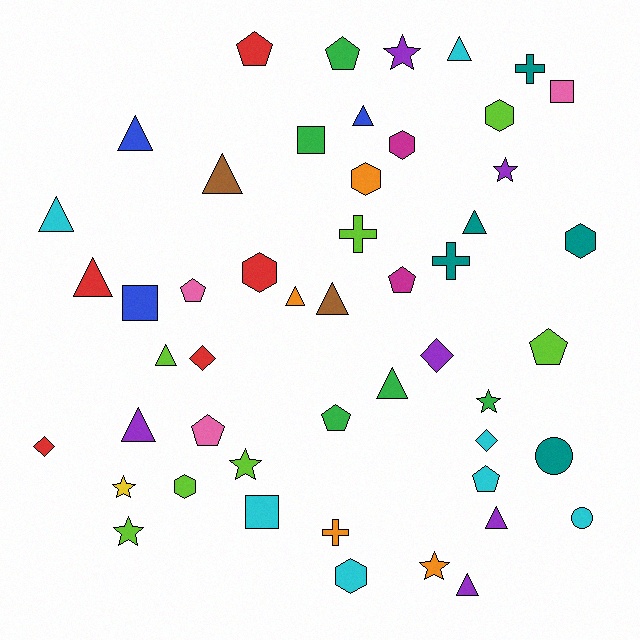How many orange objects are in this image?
There are 4 orange objects.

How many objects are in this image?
There are 50 objects.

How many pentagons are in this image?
There are 8 pentagons.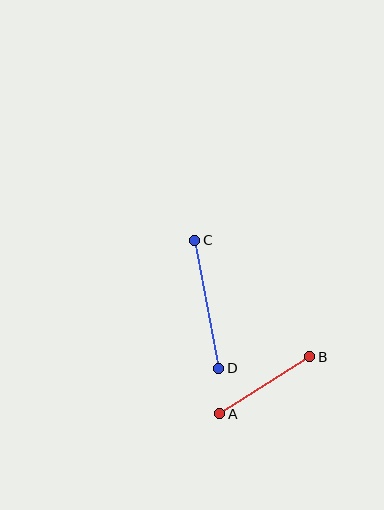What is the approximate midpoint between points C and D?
The midpoint is at approximately (207, 304) pixels.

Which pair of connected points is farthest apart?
Points C and D are farthest apart.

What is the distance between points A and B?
The distance is approximately 107 pixels.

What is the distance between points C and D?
The distance is approximately 130 pixels.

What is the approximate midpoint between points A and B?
The midpoint is at approximately (265, 385) pixels.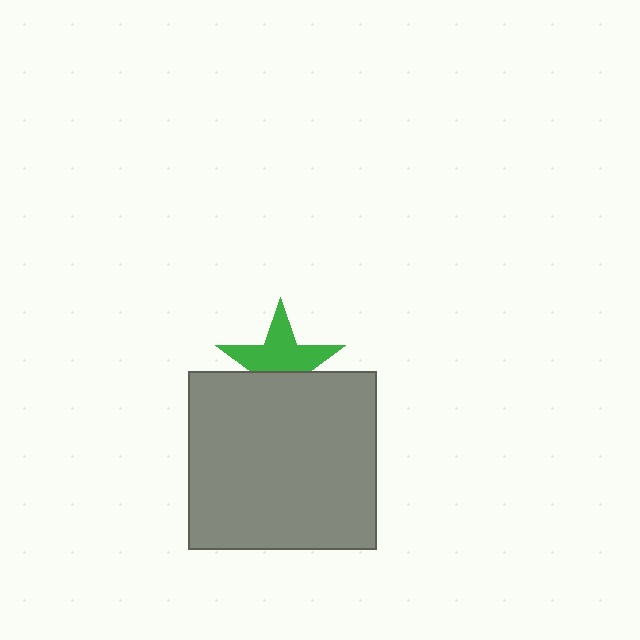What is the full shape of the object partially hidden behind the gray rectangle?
The partially hidden object is a green star.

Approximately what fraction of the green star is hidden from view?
Roughly 40% of the green star is hidden behind the gray rectangle.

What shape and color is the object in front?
The object in front is a gray rectangle.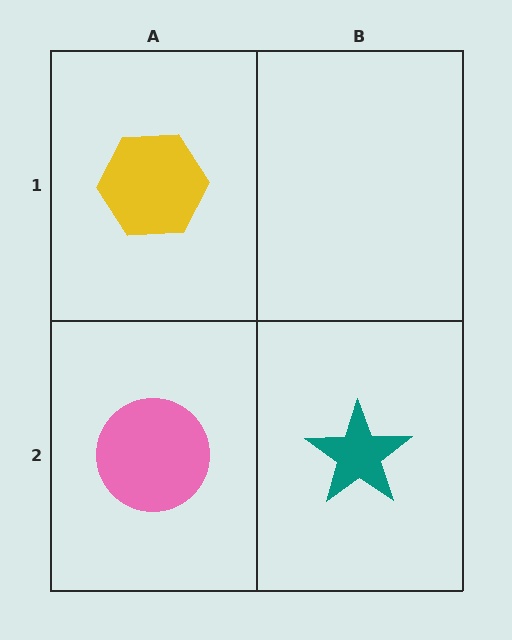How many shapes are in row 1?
1 shape.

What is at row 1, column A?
A yellow hexagon.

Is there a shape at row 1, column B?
No, that cell is empty.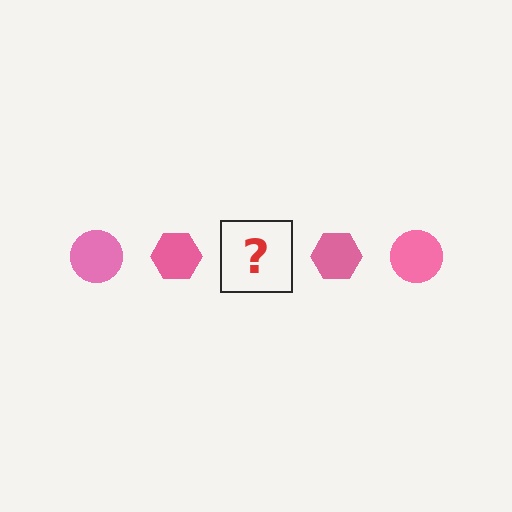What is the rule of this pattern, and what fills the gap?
The rule is that the pattern cycles through circle, hexagon shapes in pink. The gap should be filled with a pink circle.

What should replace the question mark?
The question mark should be replaced with a pink circle.